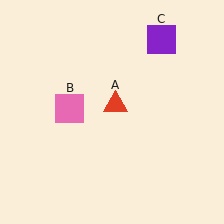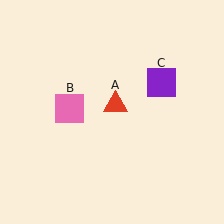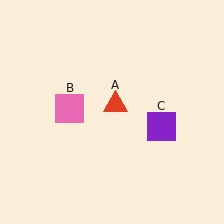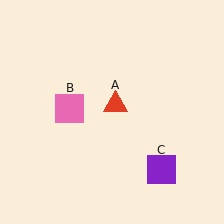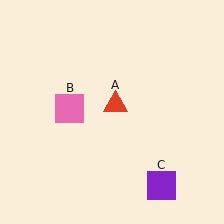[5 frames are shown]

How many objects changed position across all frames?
1 object changed position: purple square (object C).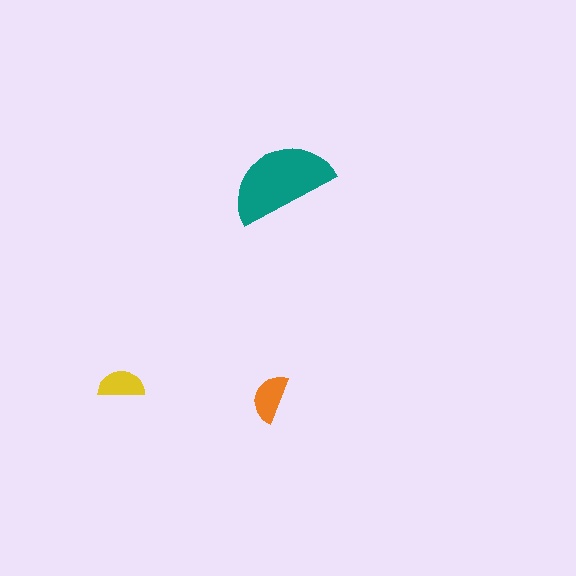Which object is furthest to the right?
The teal semicircle is rightmost.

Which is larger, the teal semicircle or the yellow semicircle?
The teal one.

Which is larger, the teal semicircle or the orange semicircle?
The teal one.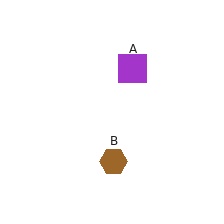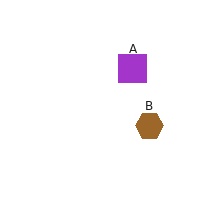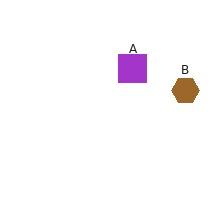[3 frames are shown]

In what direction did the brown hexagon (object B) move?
The brown hexagon (object B) moved up and to the right.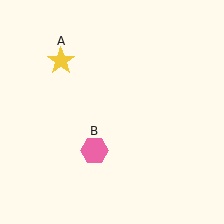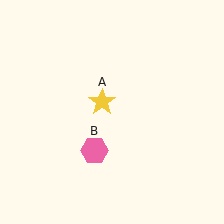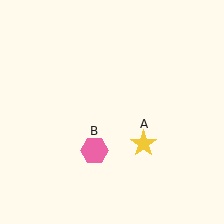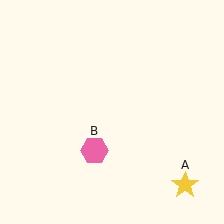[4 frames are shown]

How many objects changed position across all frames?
1 object changed position: yellow star (object A).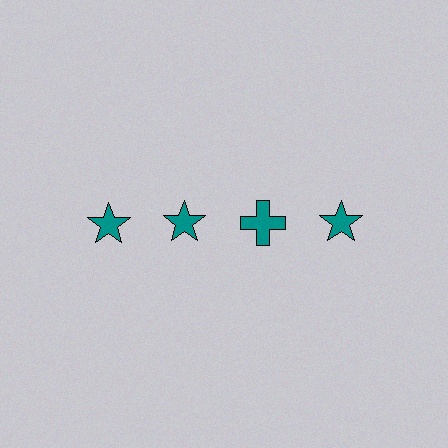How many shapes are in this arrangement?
There are 4 shapes arranged in a grid pattern.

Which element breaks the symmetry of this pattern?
The teal cross in the top row, center column breaks the symmetry. All other shapes are teal stars.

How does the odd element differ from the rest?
It has a different shape: cross instead of star.